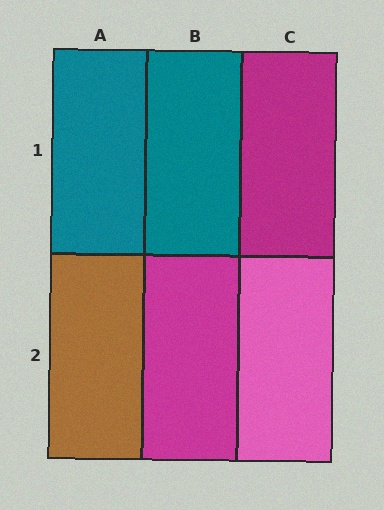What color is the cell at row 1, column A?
Teal.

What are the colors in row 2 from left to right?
Brown, magenta, pink.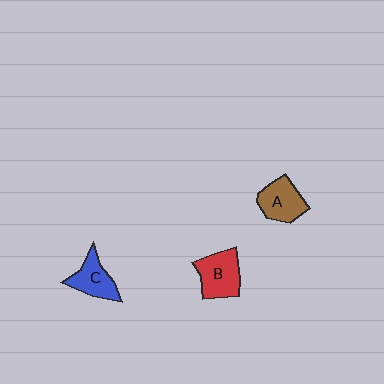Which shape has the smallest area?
Shape C (blue).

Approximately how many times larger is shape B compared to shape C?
Approximately 1.2 times.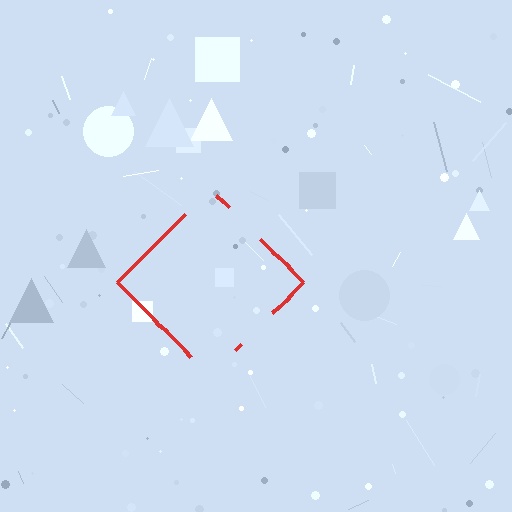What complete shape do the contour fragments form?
The contour fragments form a diamond.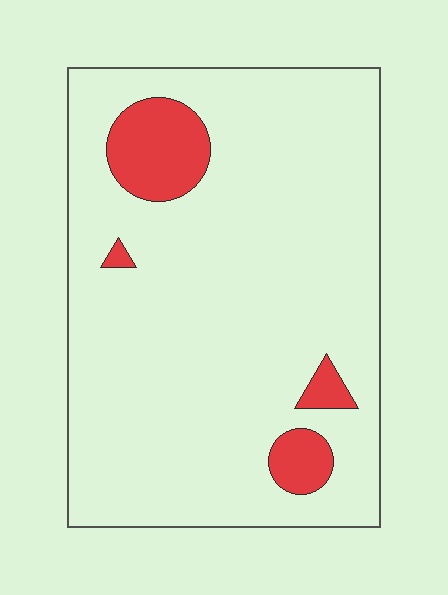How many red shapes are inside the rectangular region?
4.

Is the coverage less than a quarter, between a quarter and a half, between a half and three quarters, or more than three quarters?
Less than a quarter.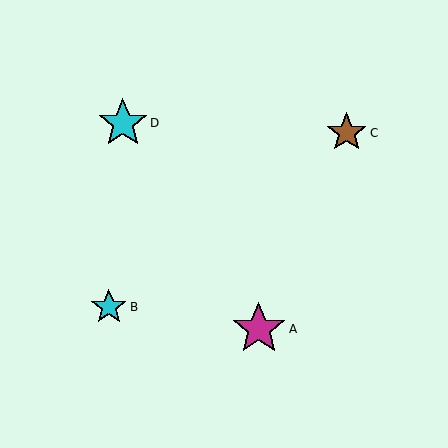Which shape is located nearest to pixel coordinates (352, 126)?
The brown star (labeled C) at (347, 133) is nearest to that location.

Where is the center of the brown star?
The center of the brown star is at (347, 133).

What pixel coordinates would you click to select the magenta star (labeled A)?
Click at (259, 329) to select the magenta star A.